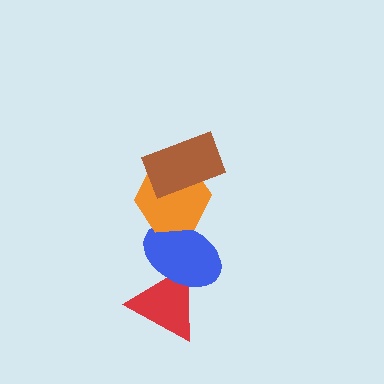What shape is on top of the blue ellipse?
The orange hexagon is on top of the blue ellipse.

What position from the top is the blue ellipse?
The blue ellipse is 3rd from the top.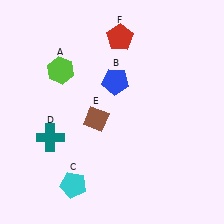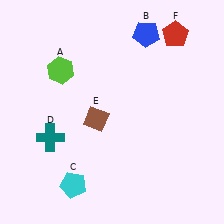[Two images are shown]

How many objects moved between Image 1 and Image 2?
2 objects moved between the two images.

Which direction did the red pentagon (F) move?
The red pentagon (F) moved right.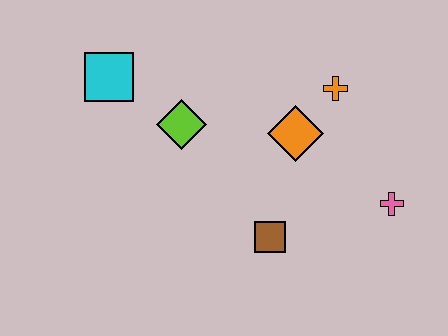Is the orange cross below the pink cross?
No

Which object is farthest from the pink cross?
The cyan square is farthest from the pink cross.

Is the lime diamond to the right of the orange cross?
No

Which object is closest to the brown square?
The orange diamond is closest to the brown square.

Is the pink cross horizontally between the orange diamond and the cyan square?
No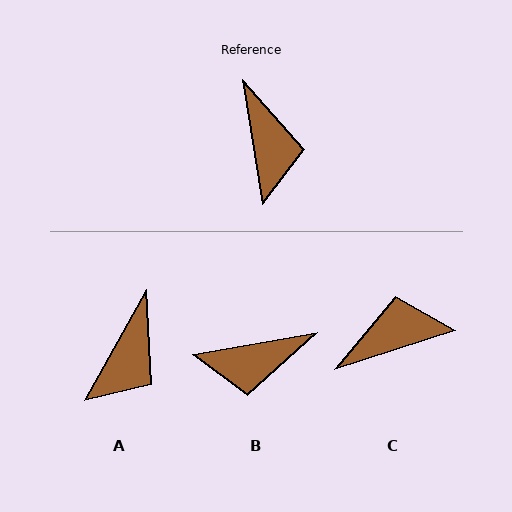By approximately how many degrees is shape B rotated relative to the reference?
Approximately 89 degrees clockwise.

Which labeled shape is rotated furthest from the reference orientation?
C, about 98 degrees away.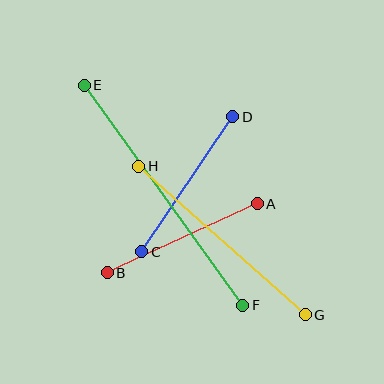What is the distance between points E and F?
The distance is approximately 271 pixels.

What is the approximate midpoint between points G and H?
The midpoint is at approximately (222, 240) pixels.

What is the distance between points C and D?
The distance is approximately 163 pixels.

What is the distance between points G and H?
The distance is approximately 223 pixels.